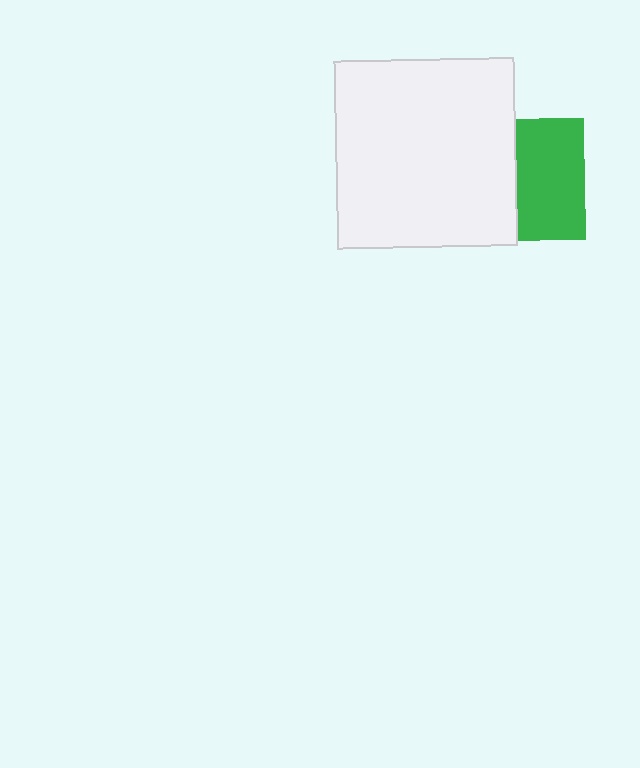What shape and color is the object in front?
The object in front is a white rectangle.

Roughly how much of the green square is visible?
About half of it is visible (roughly 56%).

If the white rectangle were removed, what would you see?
You would see the complete green square.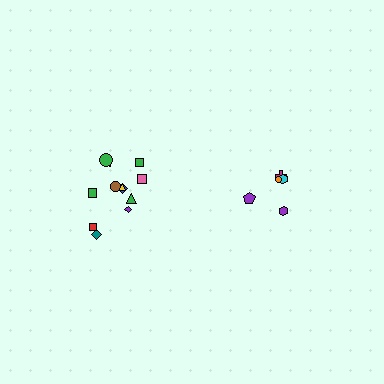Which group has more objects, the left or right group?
The left group.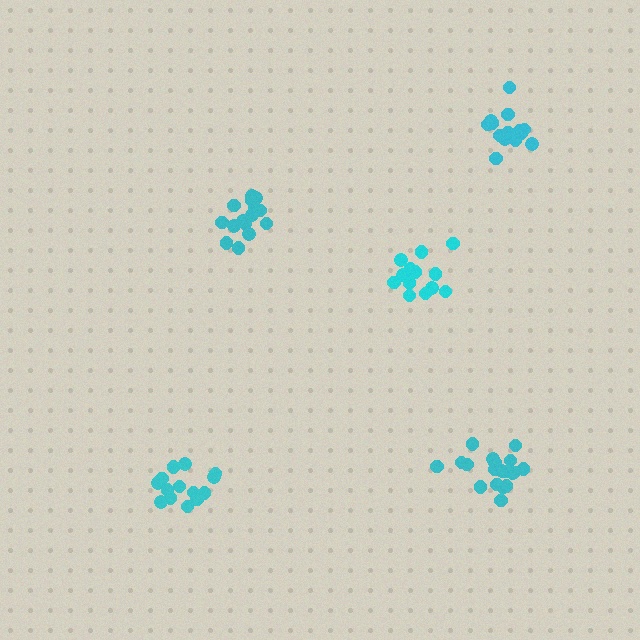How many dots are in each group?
Group 1: 19 dots, Group 2: 14 dots, Group 3: 14 dots, Group 4: 14 dots, Group 5: 16 dots (77 total).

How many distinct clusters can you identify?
There are 5 distinct clusters.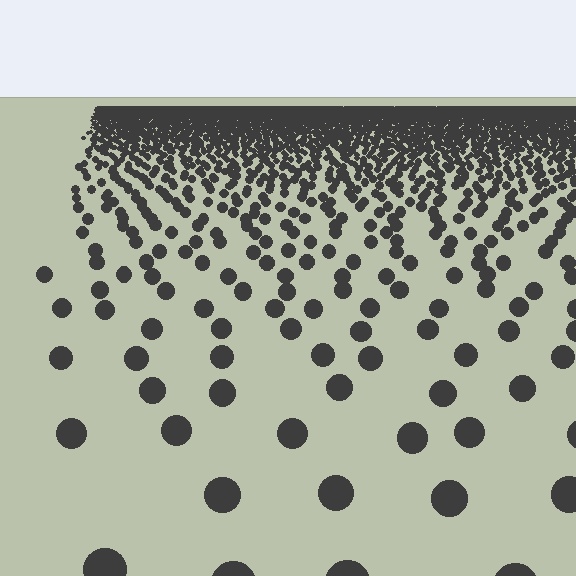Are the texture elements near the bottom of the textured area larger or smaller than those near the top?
Larger. Near the bottom, elements are closer to the viewer and appear at a bigger on-screen size.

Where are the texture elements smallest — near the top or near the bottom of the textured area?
Near the top.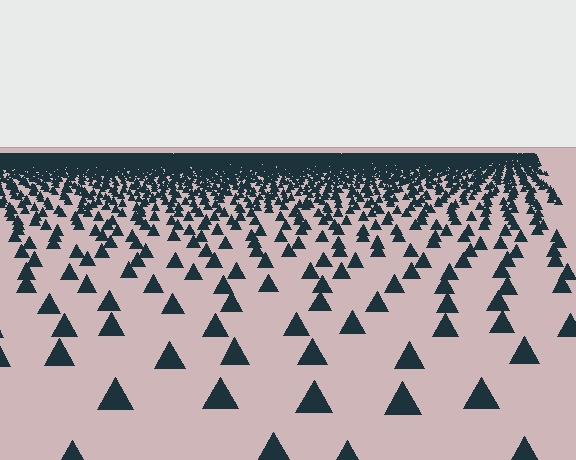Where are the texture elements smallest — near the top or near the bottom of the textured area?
Near the top.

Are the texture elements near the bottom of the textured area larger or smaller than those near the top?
Larger. Near the bottom, elements are closer to the viewer and appear at a bigger on-screen size.